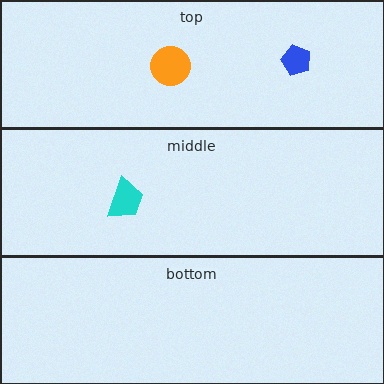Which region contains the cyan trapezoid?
The middle region.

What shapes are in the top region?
The blue pentagon, the orange circle.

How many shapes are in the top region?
2.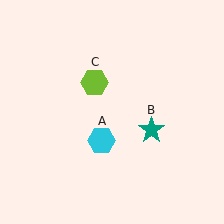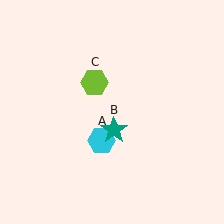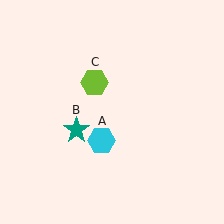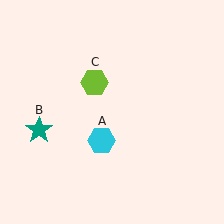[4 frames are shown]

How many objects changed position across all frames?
1 object changed position: teal star (object B).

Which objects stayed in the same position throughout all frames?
Cyan hexagon (object A) and lime hexagon (object C) remained stationary.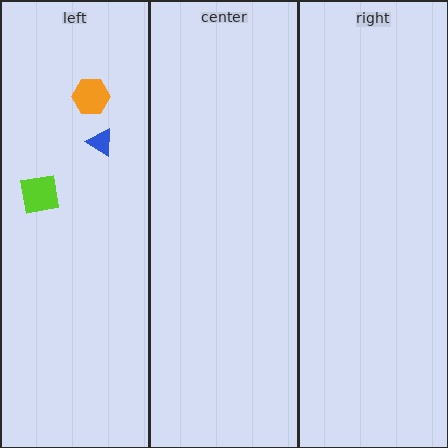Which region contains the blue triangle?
The left region.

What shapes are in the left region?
The blue triangle, the lime square, the orange hexagon.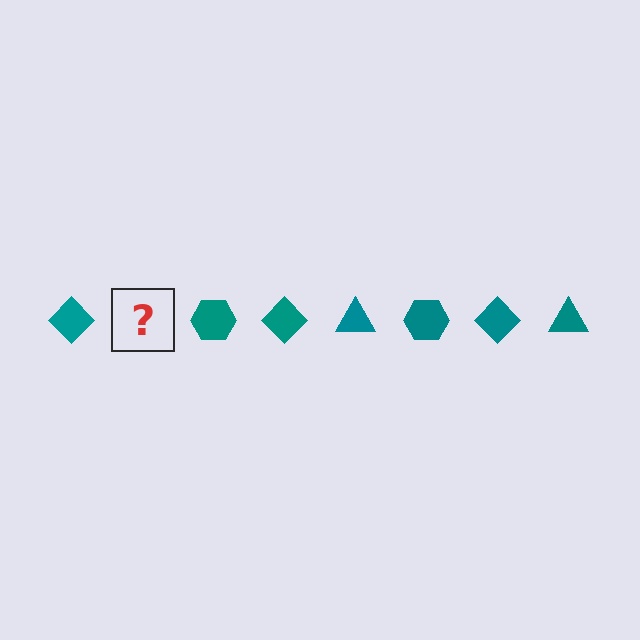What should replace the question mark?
The question mark should be replaced with a teal triangle.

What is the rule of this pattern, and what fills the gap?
The rule is that the pattern cycles through diamond, triangle, hexagon shapes in teal. The gap should be filled with a teal triangle.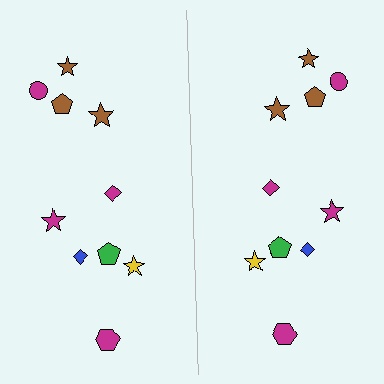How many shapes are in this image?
There are 20 shapes in this image.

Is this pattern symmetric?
Yes, this pattern has bilateral (reflection) symmetry.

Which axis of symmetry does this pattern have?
The pattern has a vertical axis of symmetry running through the center of the image.